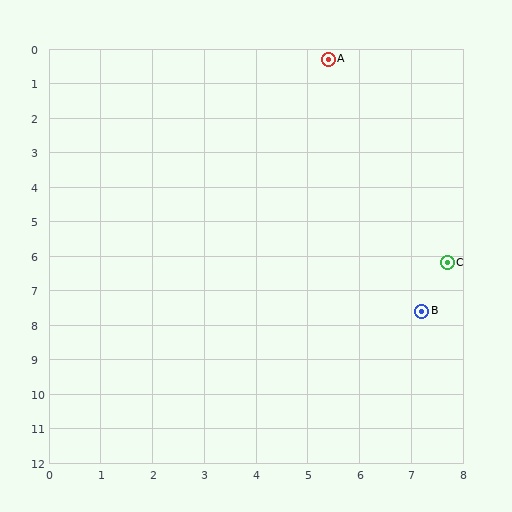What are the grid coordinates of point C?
Point C is at approximately (7.7, 6.2).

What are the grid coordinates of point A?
Point A is at approximately (5.4, 0.3).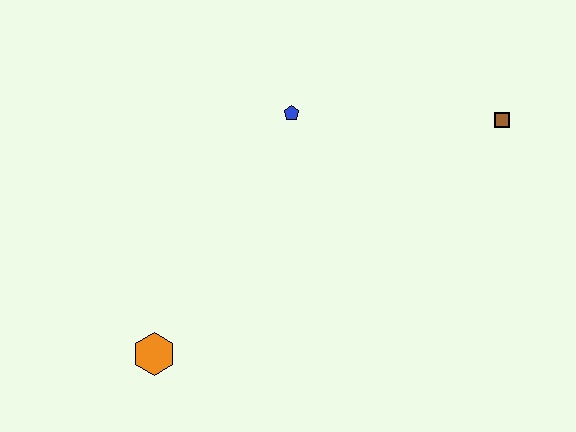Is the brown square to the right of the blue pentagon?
Yes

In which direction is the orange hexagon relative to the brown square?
The orange hexagon is to the left of the brown square.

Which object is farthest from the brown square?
The orange hexagon is farthest from the brown square.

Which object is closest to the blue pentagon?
The brown square is closest to the blue pentagon.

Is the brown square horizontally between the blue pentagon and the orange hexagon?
No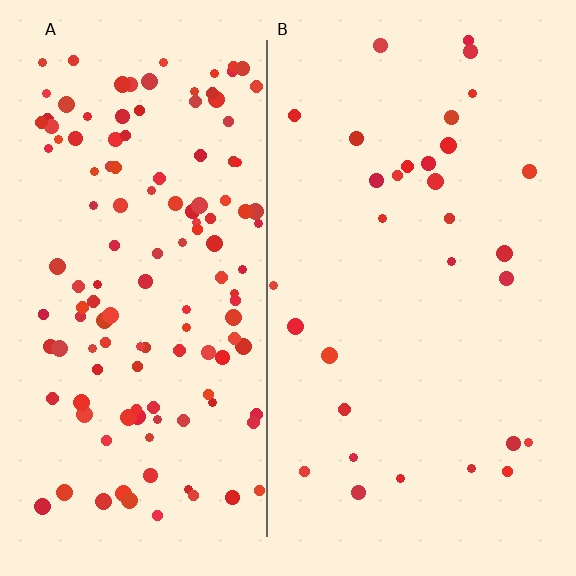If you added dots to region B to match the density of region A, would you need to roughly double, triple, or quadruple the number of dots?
Approximately quadruple.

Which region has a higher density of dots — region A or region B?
A (the left).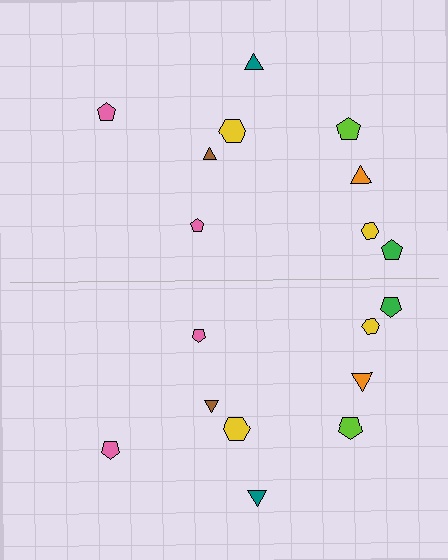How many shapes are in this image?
There are 18 shapes in this image.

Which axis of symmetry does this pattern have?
The pattern has a horizontal axis of symmetry running through the center of the image.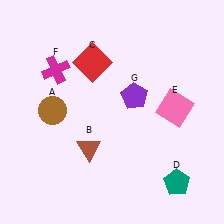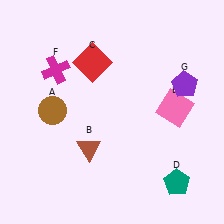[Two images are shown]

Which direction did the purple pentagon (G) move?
The purple pentagon (G) moved right.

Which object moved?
The purple pentagon (G) moved right.